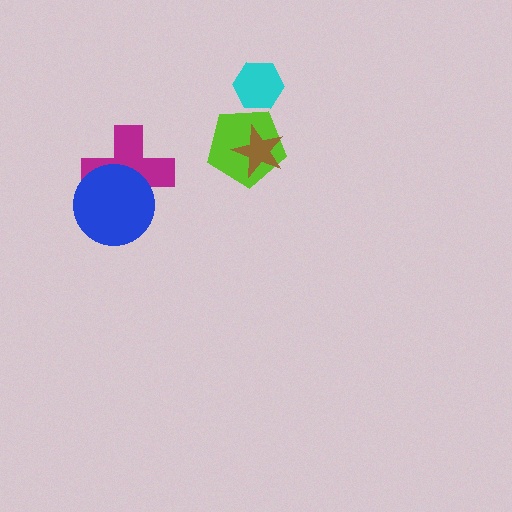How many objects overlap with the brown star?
1 object overlaps with the brown star.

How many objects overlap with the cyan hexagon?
0 objects overlap with the cyan hexagon.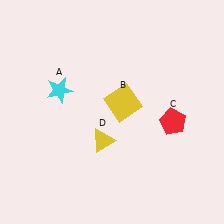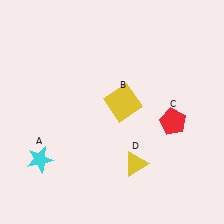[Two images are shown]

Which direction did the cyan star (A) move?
The cyan star (A) moved down.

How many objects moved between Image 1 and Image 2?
2 objects moved between the two images.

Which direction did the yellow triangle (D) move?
The yellow triangle (D) moved right.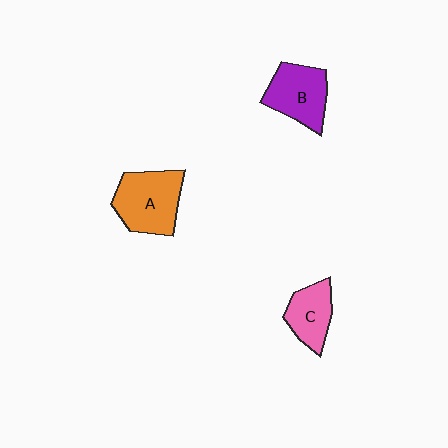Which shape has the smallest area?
Shape C (pink).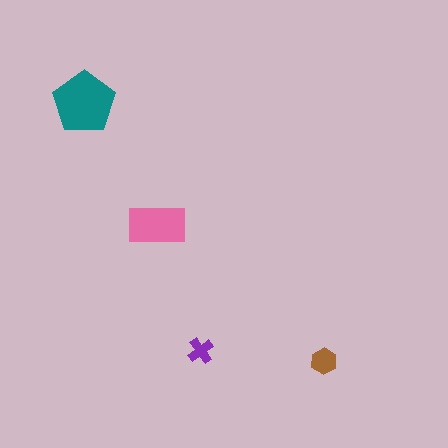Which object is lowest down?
The brown hexagon is bottommost.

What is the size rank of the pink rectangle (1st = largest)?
2nd.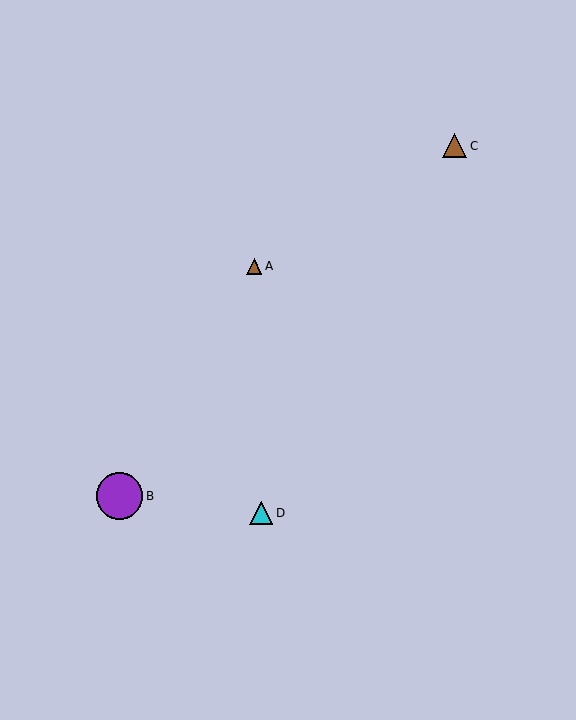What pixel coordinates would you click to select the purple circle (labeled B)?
Click at (120, 496) to select the purple circle B.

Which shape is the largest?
The purple circle (labeled B) is the largest.